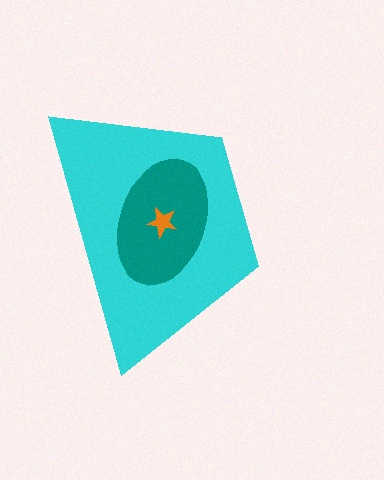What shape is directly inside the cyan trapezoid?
The teal ellipse.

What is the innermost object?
The orange star.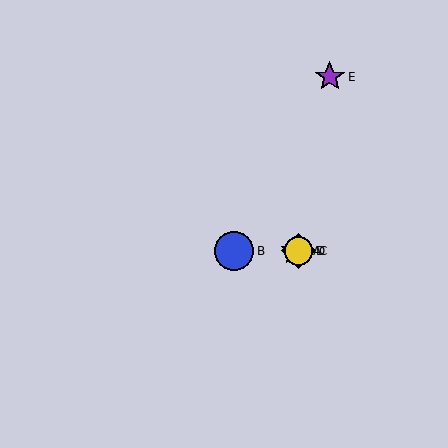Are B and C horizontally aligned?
Yes, both are at y≈251.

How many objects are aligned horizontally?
4 objects (A, B, C, D) are aligned horizontally.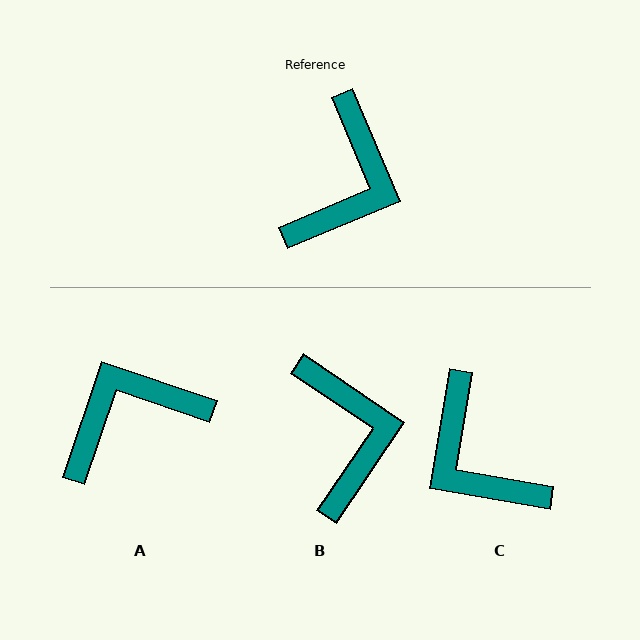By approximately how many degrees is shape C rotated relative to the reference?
Approximately 122 degrees clockwise.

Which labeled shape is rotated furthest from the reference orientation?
A, about 138 degrees away.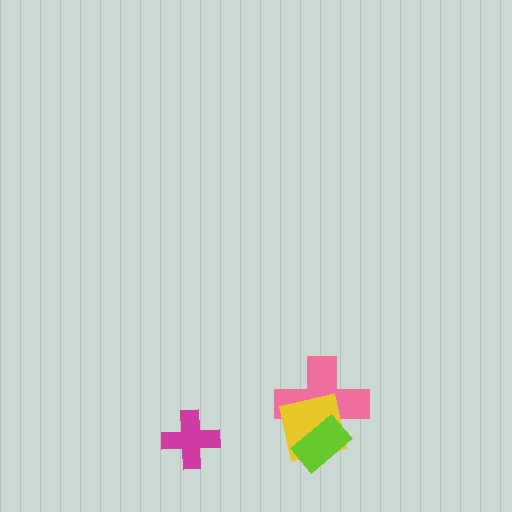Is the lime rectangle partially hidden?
No, no other shape covers it.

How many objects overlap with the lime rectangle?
2 objects overlap with the lime rectangle.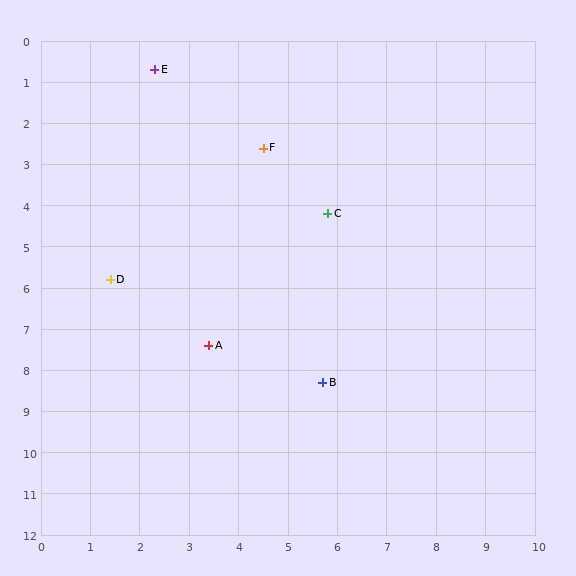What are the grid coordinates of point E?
Point E is at approximately (2.3, 0.7).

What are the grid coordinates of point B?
Point B is at approximately (5.7, 8.3).